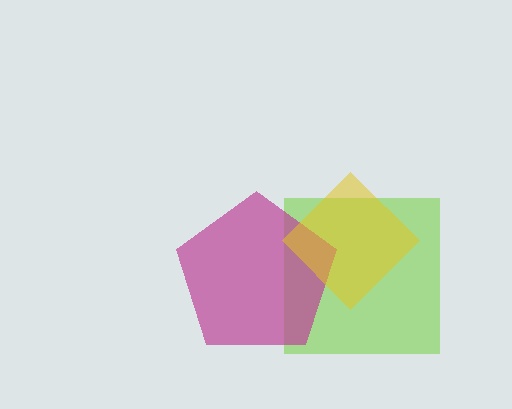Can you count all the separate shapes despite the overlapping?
Yes, there are 3 separate shapes.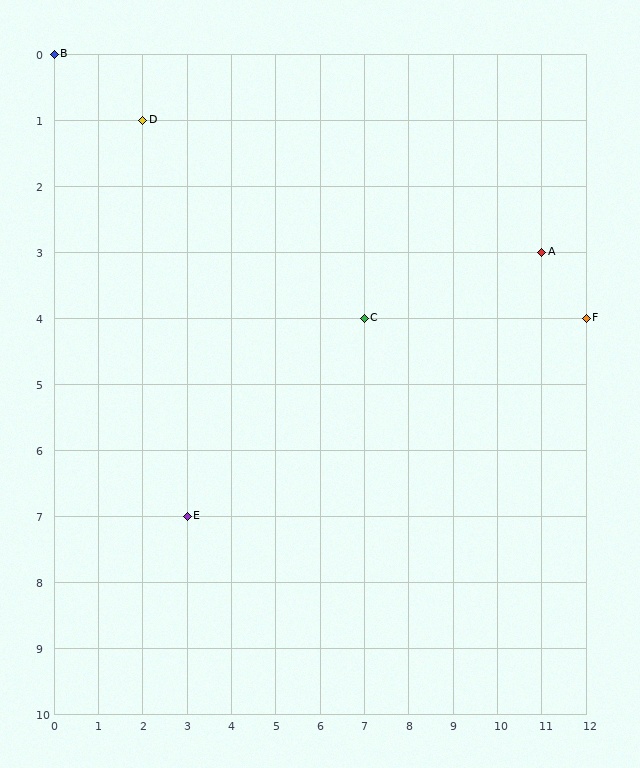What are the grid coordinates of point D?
Point D is at grid coordinates (2, 1).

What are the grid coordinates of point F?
Point F is at grid coordinates (12, 4).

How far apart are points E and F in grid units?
Points E and F are 9 columns and 3 rows apart (about 9.5 grid units diagonally).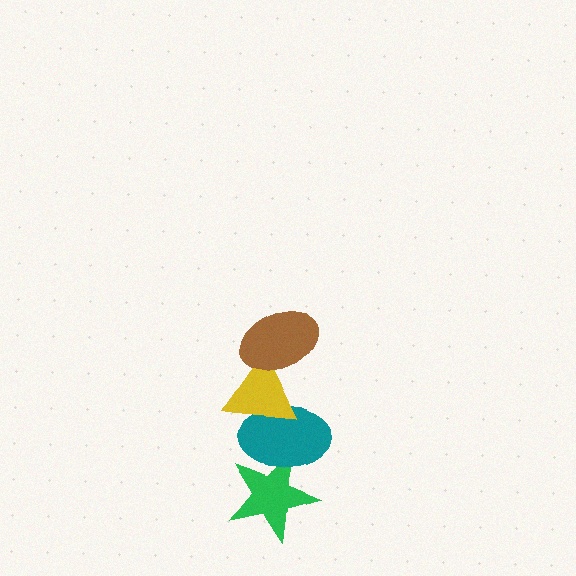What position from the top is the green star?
The green star is 4th from the top.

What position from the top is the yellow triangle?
The yellow triangle is 2nd from the top.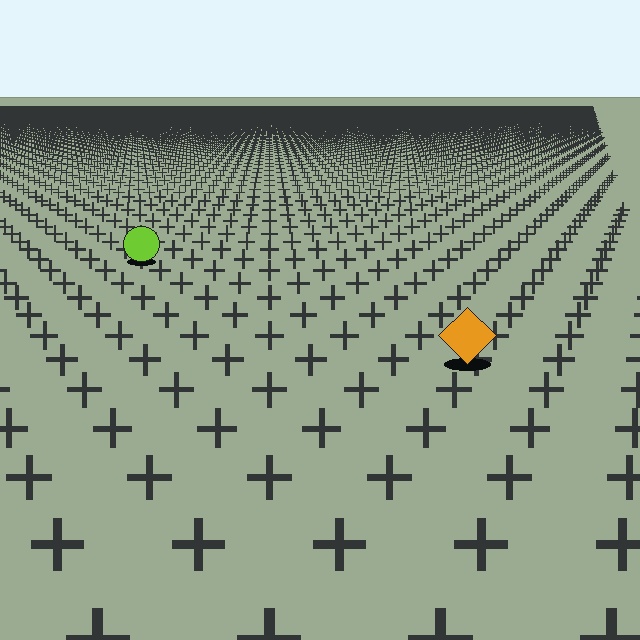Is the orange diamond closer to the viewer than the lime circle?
Yes. The orange diamond is closer — you can tell from the texture gradient: the ground texture is coarser near it.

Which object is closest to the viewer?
The orange diamond is closest. The texture marks near it are larger and more spread out.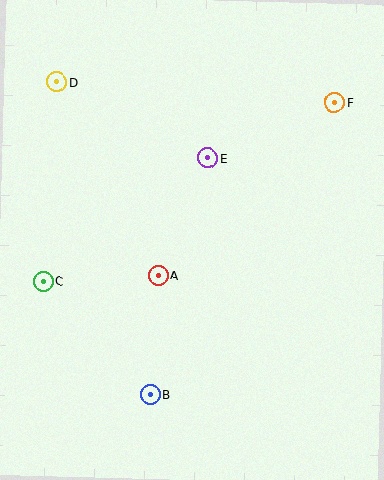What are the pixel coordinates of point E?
Point E is at (208, 158).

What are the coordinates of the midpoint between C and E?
The midpoint between C and E is at (125, 220).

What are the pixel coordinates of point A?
Point A is at (158, 275).